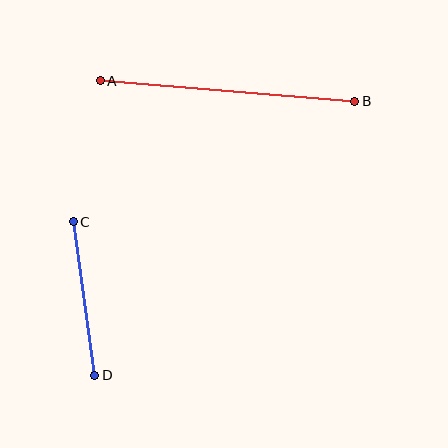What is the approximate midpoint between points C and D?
The midpoint is at approximately (84, 298) pixels.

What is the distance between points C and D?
The distance is approximately 155 pixels.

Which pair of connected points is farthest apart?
Points A and B are farthest apart.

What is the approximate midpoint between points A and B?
The midpoint is at approximately (227, 91) pixels.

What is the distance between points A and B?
The distance is approximately 255 pixels.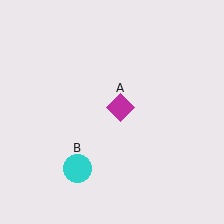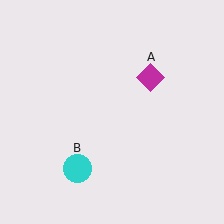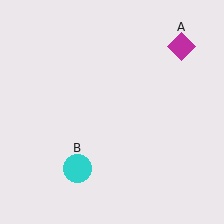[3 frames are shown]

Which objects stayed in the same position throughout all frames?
Cyan circle (object B) remained stationary.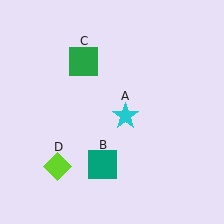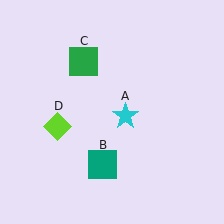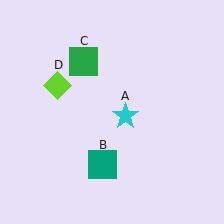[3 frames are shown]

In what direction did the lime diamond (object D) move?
The lime diamond (object D) moved up.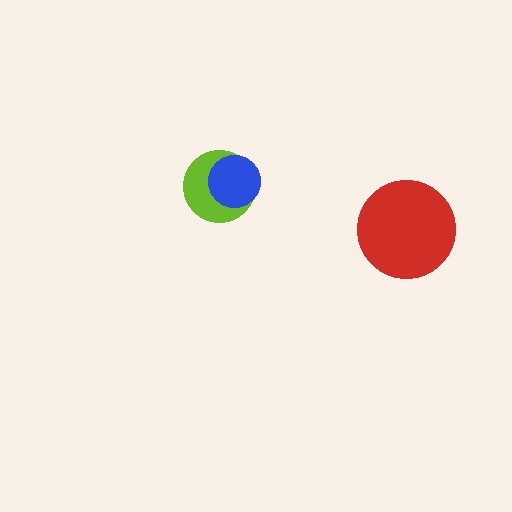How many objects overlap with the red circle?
0 objects overlap with the red circle.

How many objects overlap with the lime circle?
1 object overlaps with the lime circle.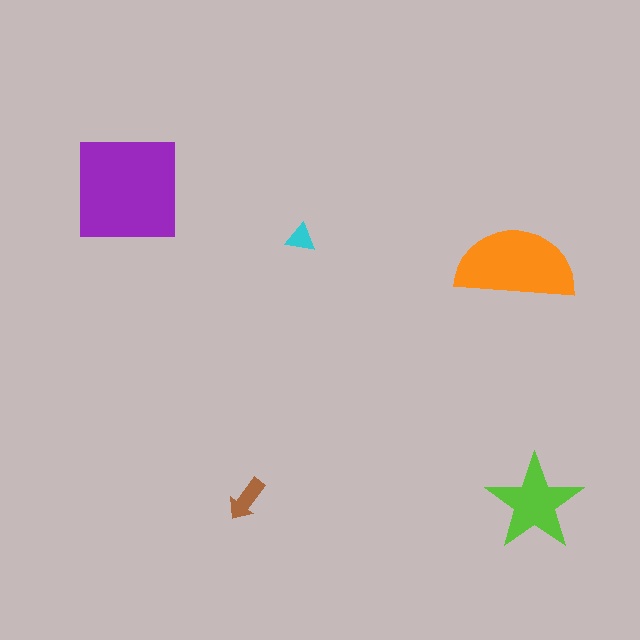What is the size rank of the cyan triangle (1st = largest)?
5th.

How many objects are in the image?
There are 5 objects in the image.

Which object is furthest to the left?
The purple square is leftmost.